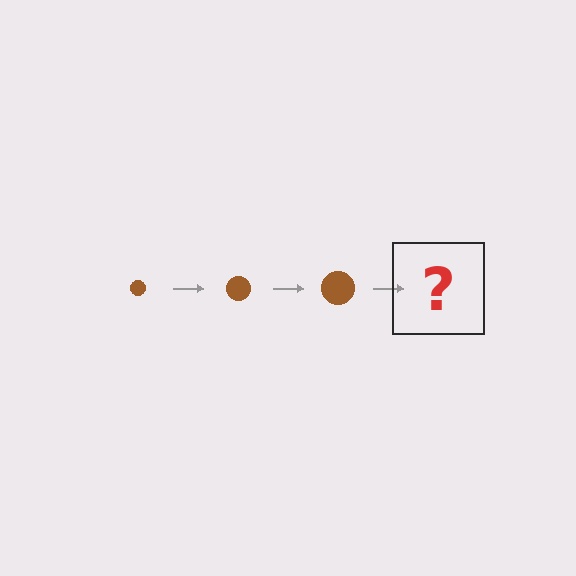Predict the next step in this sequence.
The next step is a brown circle, larger than the previous one.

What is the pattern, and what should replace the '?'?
The pattern is that the circle gets progressively larger each step. The '?' should be a brown circle, larger than the previous one.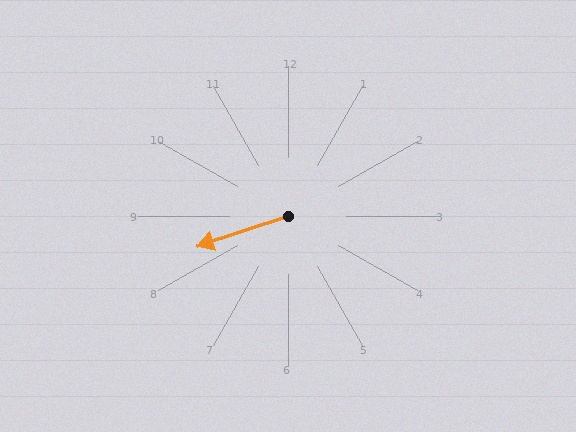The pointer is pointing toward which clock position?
Roughly 8 o'clock.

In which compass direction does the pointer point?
West.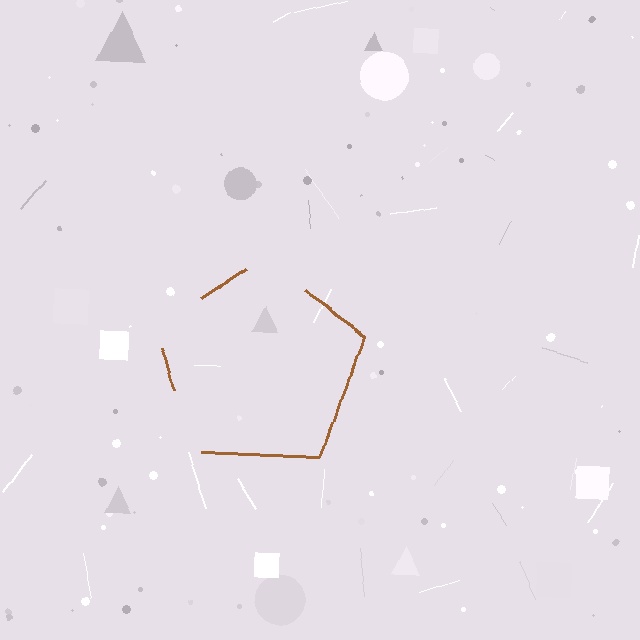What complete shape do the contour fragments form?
The contour fragments form a pentagon.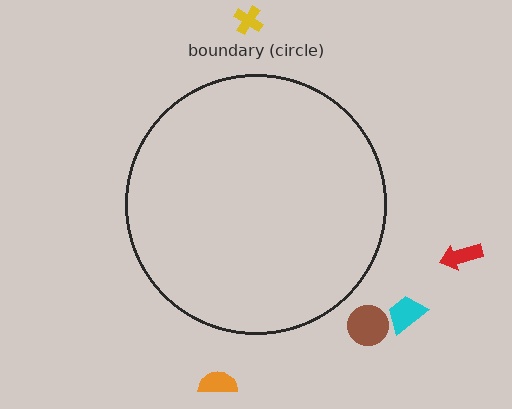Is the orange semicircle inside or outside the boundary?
Outside.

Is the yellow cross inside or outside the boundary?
Outside.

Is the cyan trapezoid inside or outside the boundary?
Outside.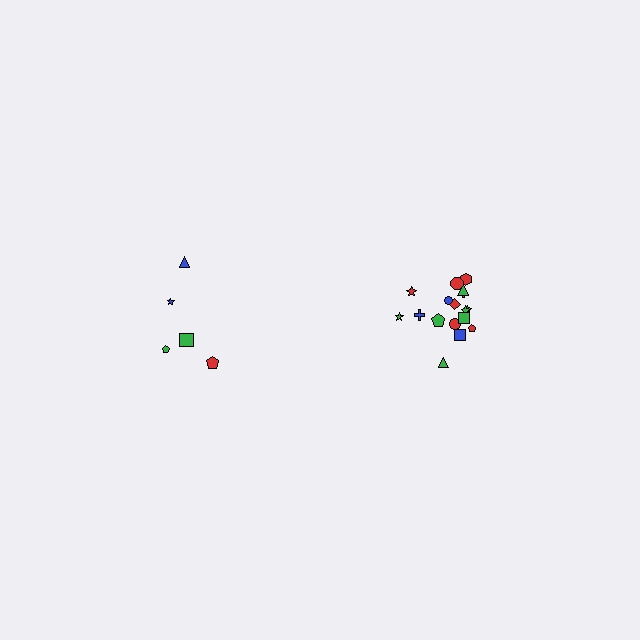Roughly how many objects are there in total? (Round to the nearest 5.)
Roughly 25 objects in total.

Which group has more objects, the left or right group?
The right group.